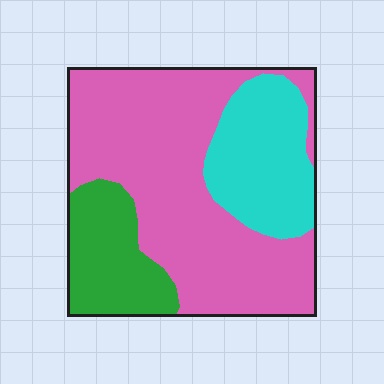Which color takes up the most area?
Pink, at roughly 60%.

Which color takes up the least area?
Green, at roughly 20%.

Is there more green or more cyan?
Cyan.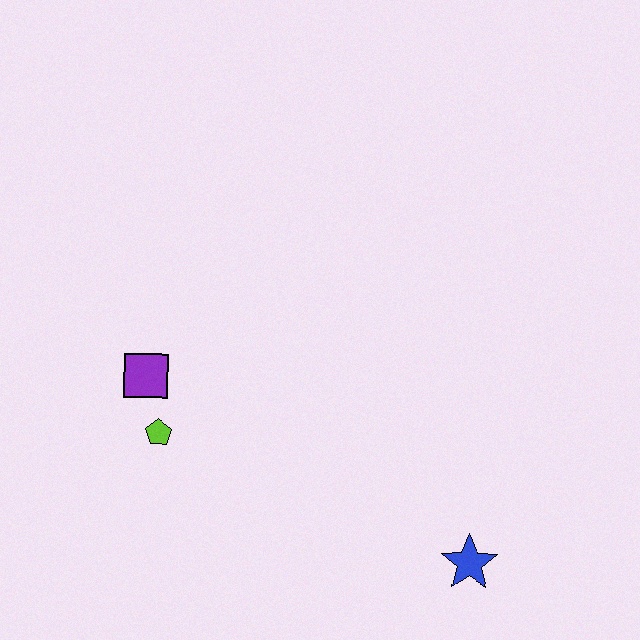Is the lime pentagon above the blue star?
Yes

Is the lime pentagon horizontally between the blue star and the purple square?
Yes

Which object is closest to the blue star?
The lime pentagon is closest to the blue star.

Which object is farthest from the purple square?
The blue star is farthest from the purple square.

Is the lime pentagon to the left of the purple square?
No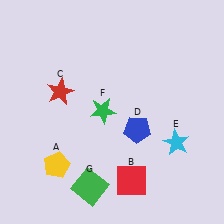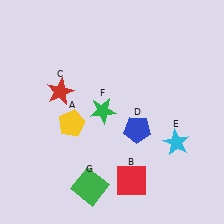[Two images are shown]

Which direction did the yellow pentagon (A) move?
The yellow pentagon (A) moved up.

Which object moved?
The yellow pentagon (A) moved up.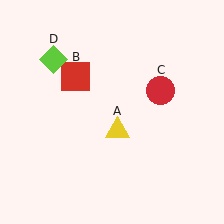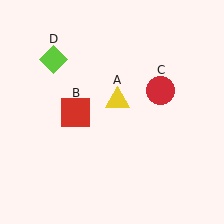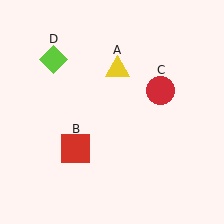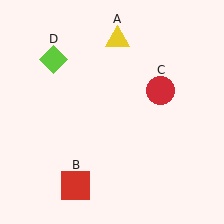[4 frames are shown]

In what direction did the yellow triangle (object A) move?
The yellow triangle (object A) moved up.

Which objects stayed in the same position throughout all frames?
Red circle (object C) and lime diamond (object D) remained stationary.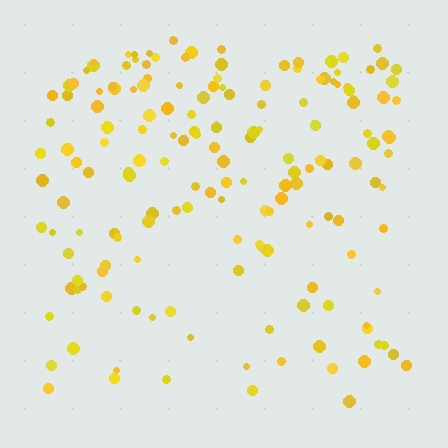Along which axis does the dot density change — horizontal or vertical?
Vertical.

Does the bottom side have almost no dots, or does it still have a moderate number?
Still a moderate number, just noticeably fewer than the top.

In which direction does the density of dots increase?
From bottom to top, with the top side densest.